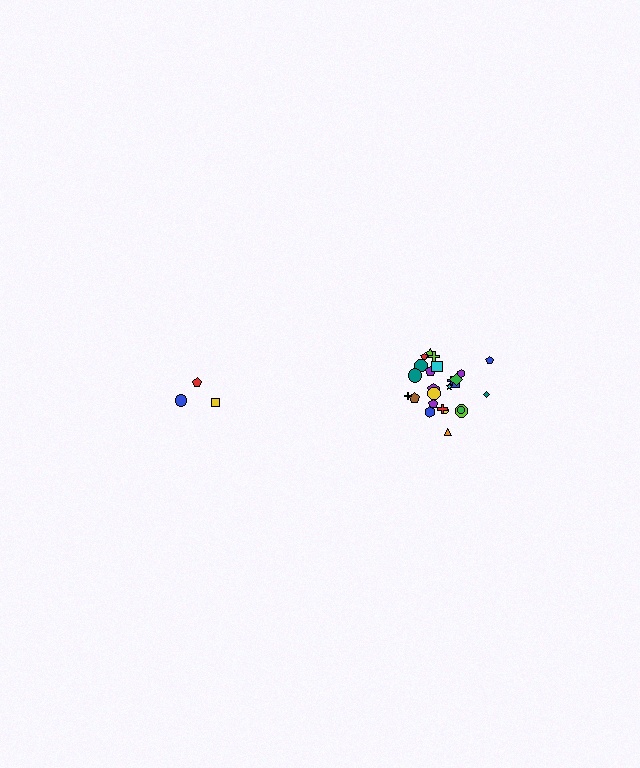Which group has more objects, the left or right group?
The right group.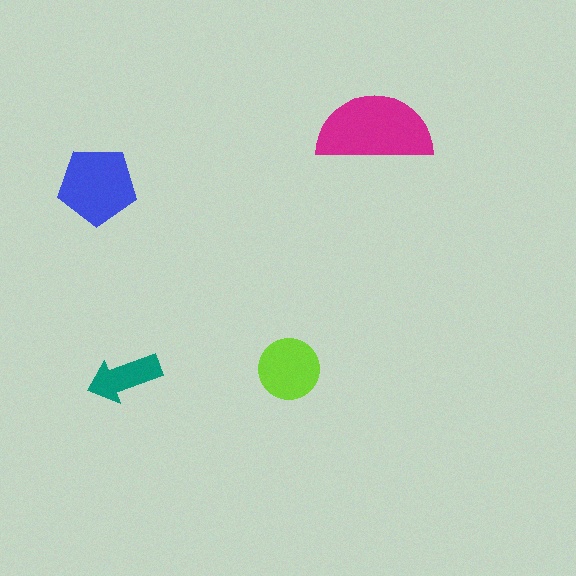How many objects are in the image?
There are 4 objects in the image.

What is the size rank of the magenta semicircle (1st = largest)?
1st.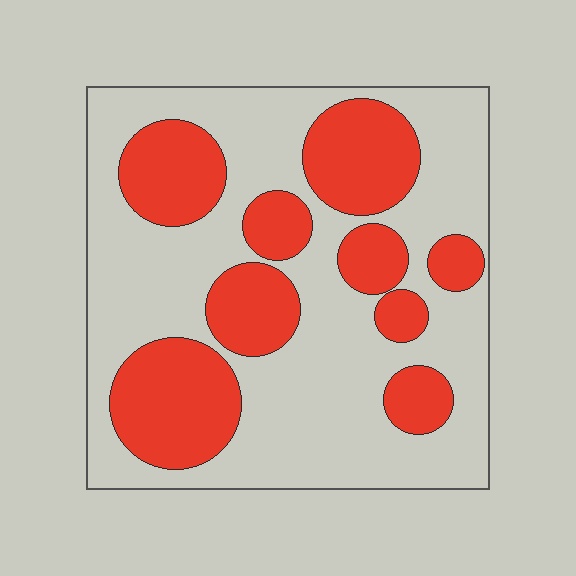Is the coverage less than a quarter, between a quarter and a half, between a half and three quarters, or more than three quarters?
Between a quarter and a half.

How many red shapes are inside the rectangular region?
9.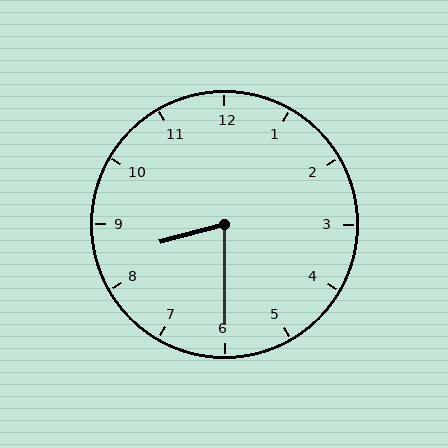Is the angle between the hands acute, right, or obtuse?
It is acute.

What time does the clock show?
8:30.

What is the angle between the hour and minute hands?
Approximately 75 degrees.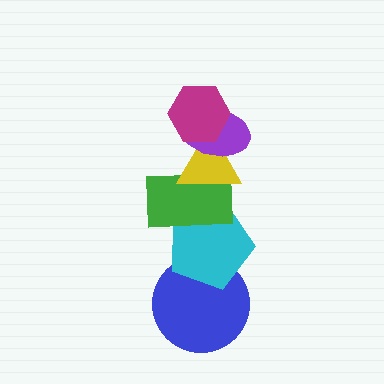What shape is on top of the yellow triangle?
The purple ellipse is on top of the yellow triangle.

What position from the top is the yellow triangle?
The yellow triangle is 3rd from the top.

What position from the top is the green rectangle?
The green rectangle is 4th from the top.